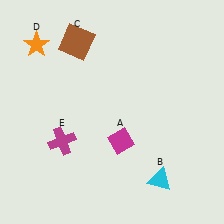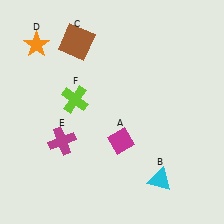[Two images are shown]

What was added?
A lime cross (F) was added in Image 2.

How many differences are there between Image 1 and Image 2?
There is 1 difference between the two images.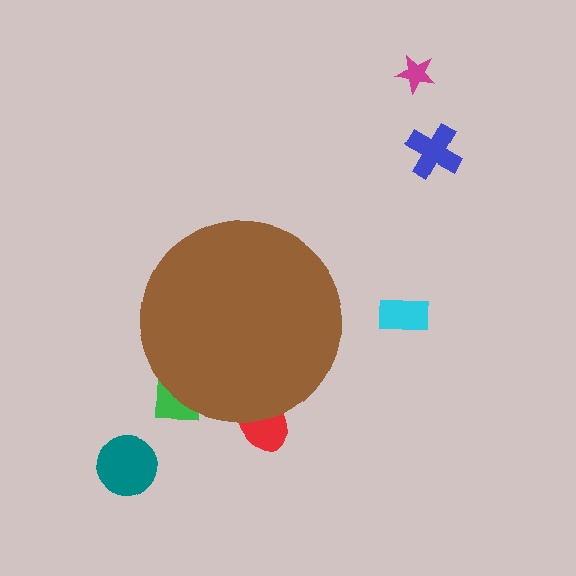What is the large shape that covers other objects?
A brown circle.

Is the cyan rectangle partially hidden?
No, the cyan rectangle is fully visible.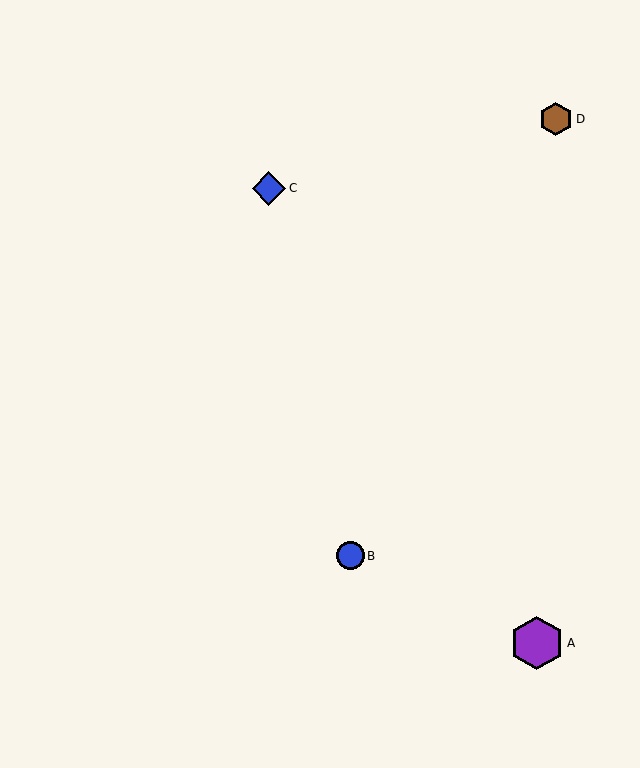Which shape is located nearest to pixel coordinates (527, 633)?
The purple hexagon (labeled A) at (537, 643) is nearest to that location.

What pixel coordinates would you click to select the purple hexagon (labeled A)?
Click at (537, 643) to select the purple hexagon A.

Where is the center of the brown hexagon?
The center of the brown hexagon is at (556, 119).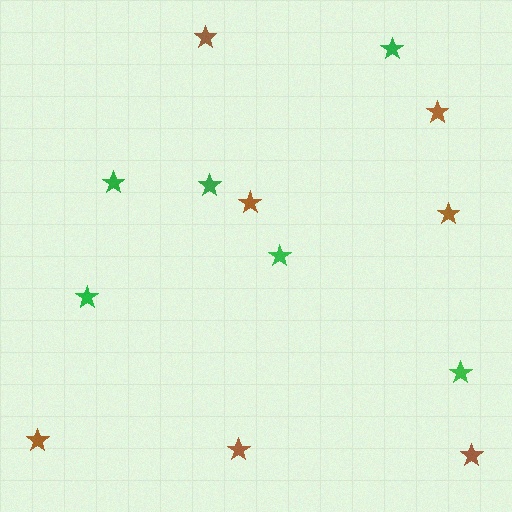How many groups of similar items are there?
There are 2 groups: one group of green stars (6) and one group of brown stars (7).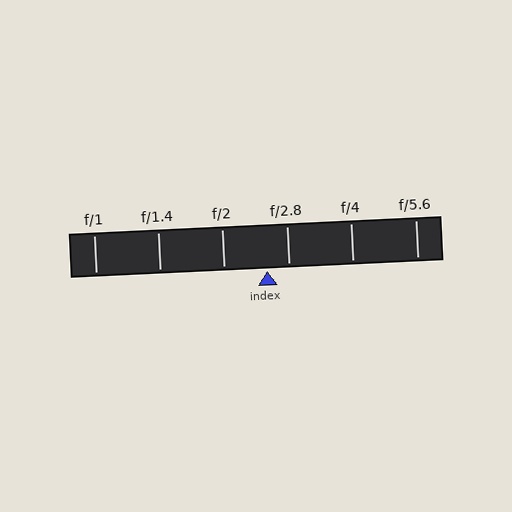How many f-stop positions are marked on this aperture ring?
There are 6 f-stop positions marked.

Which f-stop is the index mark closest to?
The index mark is closest to f/2.8.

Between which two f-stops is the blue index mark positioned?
The index mark is between f/2 and f/2.8.